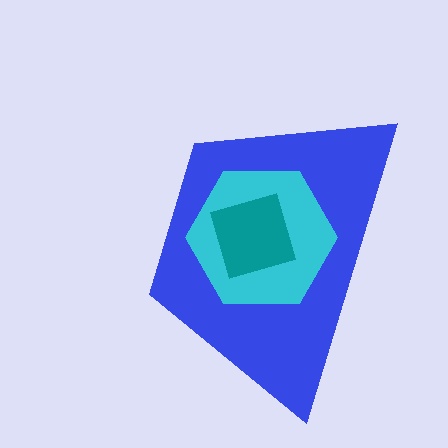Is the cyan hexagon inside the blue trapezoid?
Yes.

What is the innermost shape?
The teal square.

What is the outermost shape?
The blue trapezoid.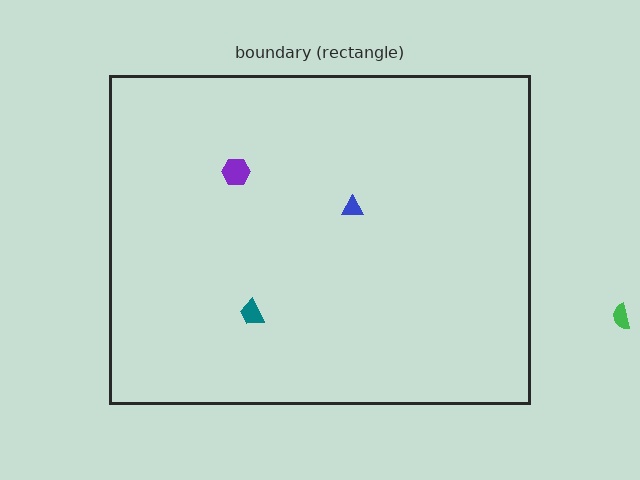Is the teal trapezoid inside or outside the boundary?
Inside.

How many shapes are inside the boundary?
3 inside, 1 outside.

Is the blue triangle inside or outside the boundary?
Inside.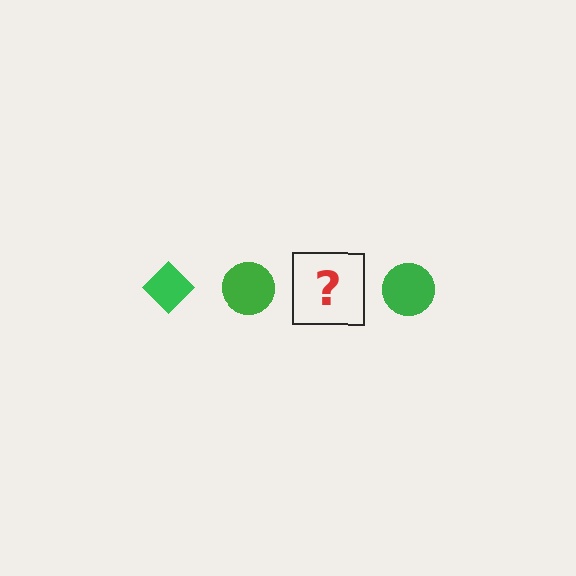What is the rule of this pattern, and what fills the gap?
The rule is that the pattern cycles through diamond, circle shapes in green. The gap should be filled with a green diamond.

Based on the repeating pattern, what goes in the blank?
The blank should be a green diamond.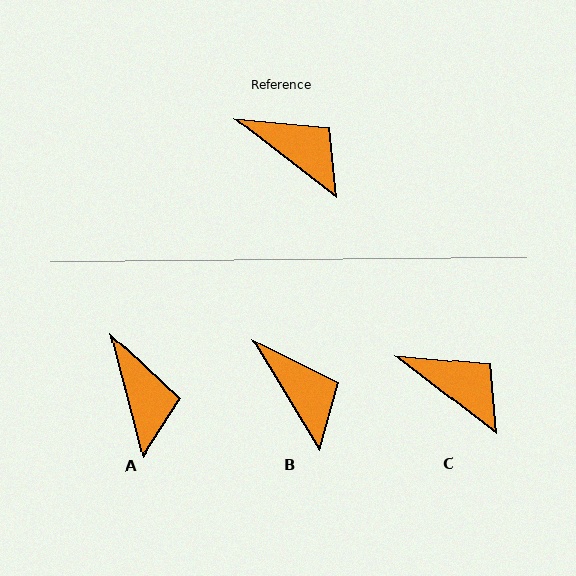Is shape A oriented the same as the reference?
No, it is off by about 38 degrees.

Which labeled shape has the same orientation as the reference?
C.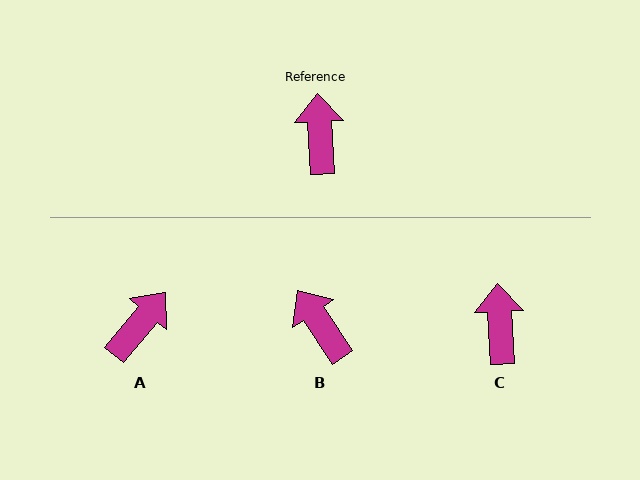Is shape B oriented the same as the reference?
No, it is off by about 31 degrees.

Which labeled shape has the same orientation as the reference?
C.